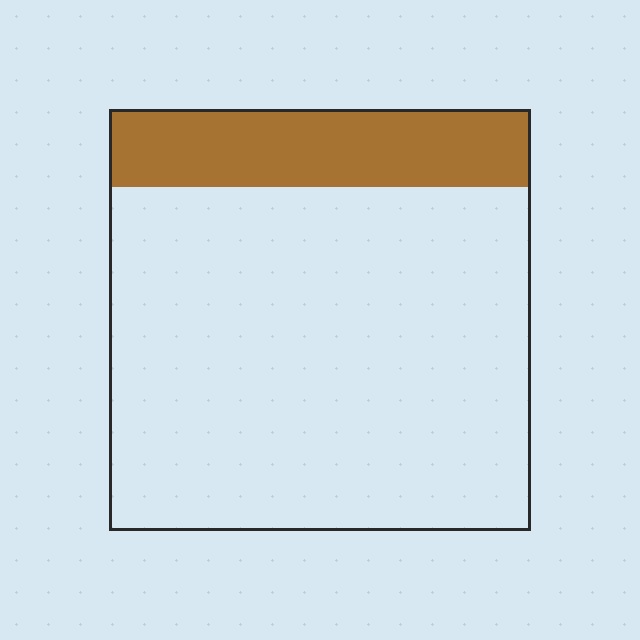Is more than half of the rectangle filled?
No.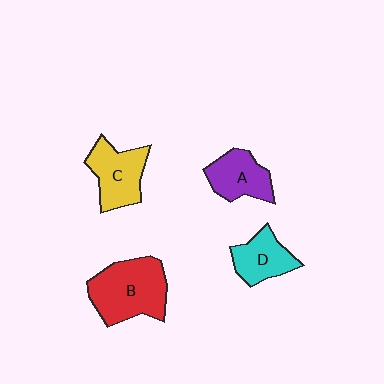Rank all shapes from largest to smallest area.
From largest to smallest: B (red), C (yellow), A (purple), D (cyan).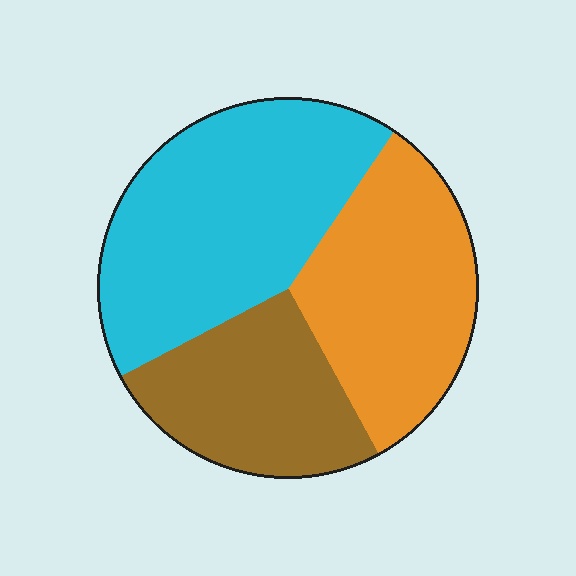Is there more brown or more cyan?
Cyan.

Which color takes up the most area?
Cyan, at roughly 40%.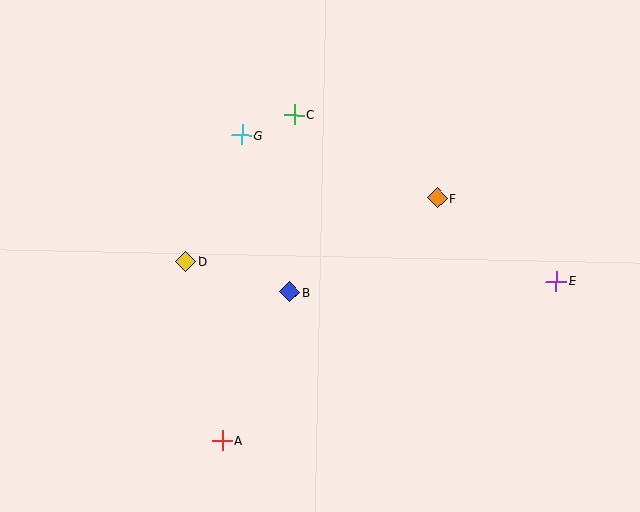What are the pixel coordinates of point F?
Point F is at (438, 198).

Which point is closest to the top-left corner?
Point G is closest to the top-left corner.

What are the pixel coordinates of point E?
Point E is at (556, 281).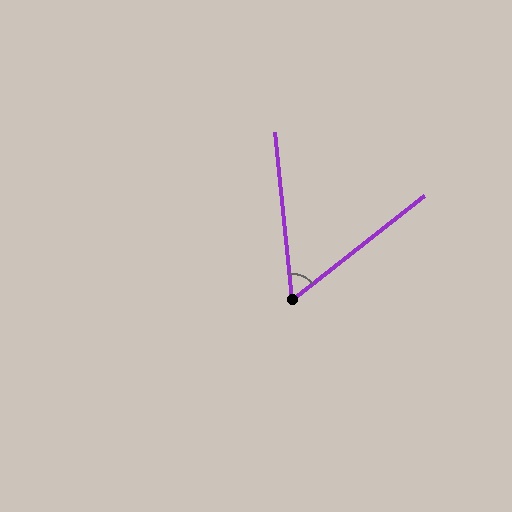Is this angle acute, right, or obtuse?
It is acute.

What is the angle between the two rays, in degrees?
Approximately 58 degrees.